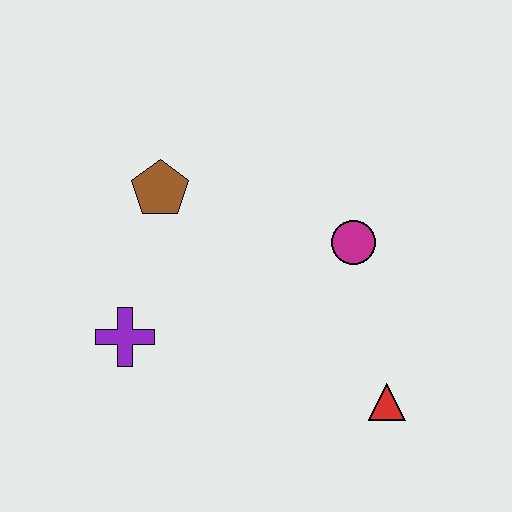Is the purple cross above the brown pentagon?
No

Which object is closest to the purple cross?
The brown pentagon is closest to the purple cross.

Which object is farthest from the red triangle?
The brown pentagon is farthest from the red triangle.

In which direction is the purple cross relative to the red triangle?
The purple cross is to the left of the red triangle.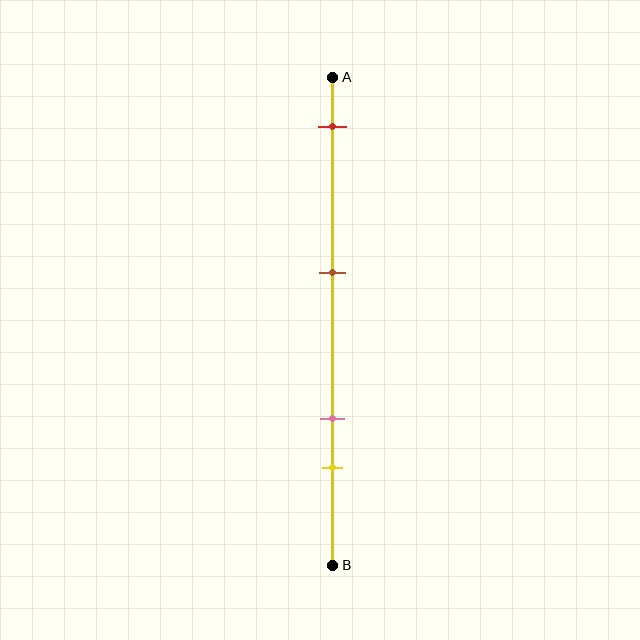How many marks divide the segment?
There are 4 marks dividing the segment.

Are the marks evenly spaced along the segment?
No, the marks are not evenly spaced.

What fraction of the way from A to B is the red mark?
The red mark is approximately 10% (0.1) of the way from A to B.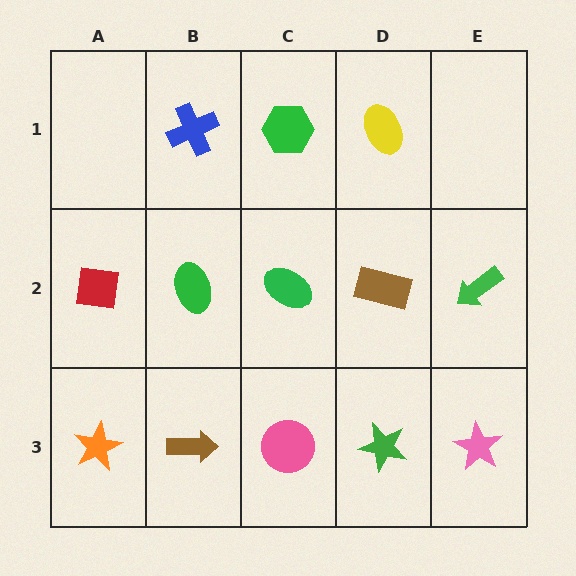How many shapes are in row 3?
5 shapes.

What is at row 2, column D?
A brown rectangle.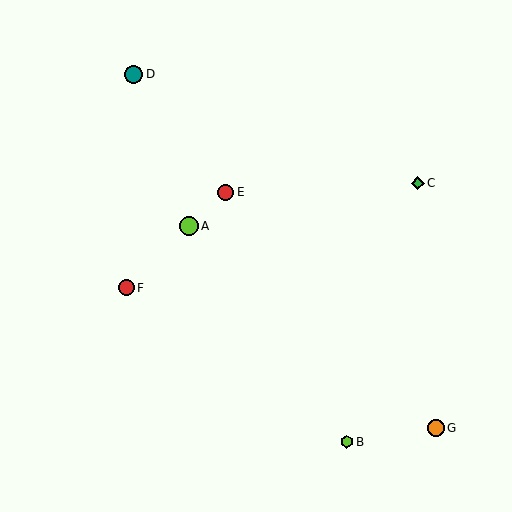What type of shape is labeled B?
Shape B is a lime hexagon.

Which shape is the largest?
The lime circle (labeled A) is the largest.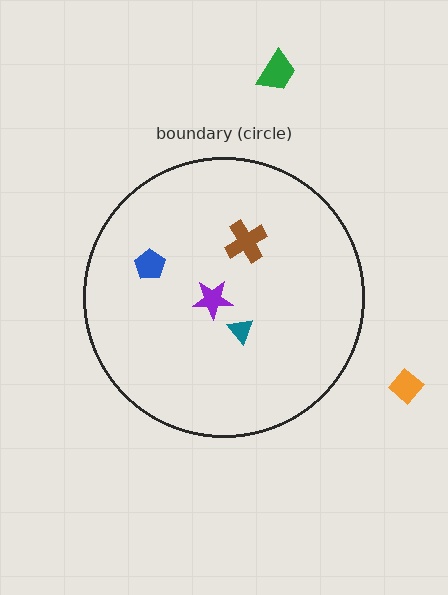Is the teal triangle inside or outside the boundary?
Inside.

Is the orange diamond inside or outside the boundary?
Outside.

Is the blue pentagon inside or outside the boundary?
Inside.